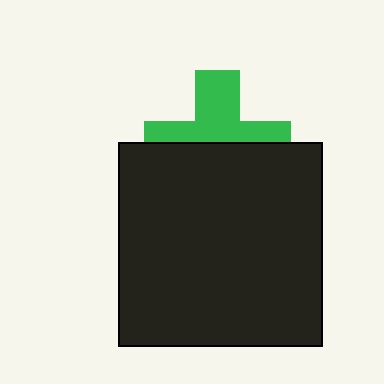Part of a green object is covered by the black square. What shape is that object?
It is a cross.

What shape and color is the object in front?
The object in front is a black square.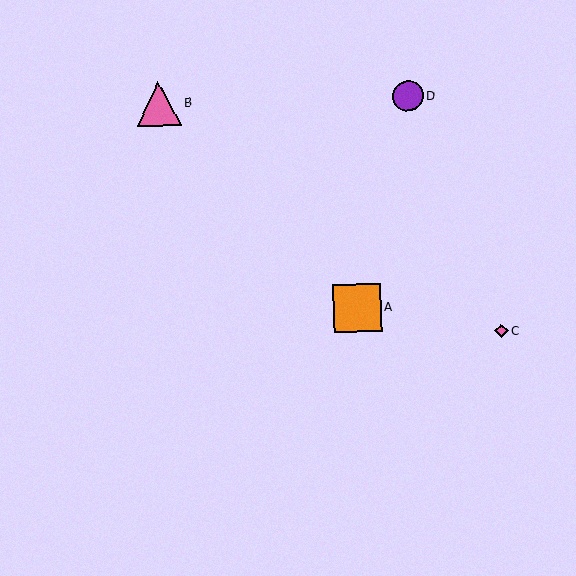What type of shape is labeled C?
Shape C is a pink diamond.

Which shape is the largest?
The orange square (labeled A) is the largest.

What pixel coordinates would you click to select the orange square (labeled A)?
Click at (357, 308) to select the orange square A.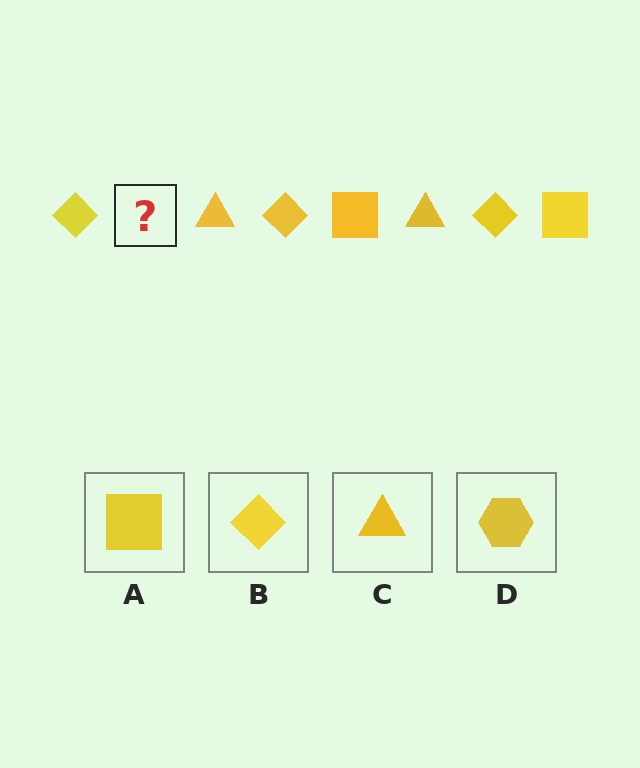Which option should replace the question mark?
Option A.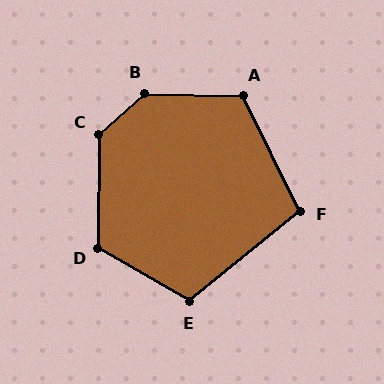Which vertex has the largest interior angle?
B, at approximately 137 degrees.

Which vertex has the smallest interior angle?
F, at approximately 104 degrees.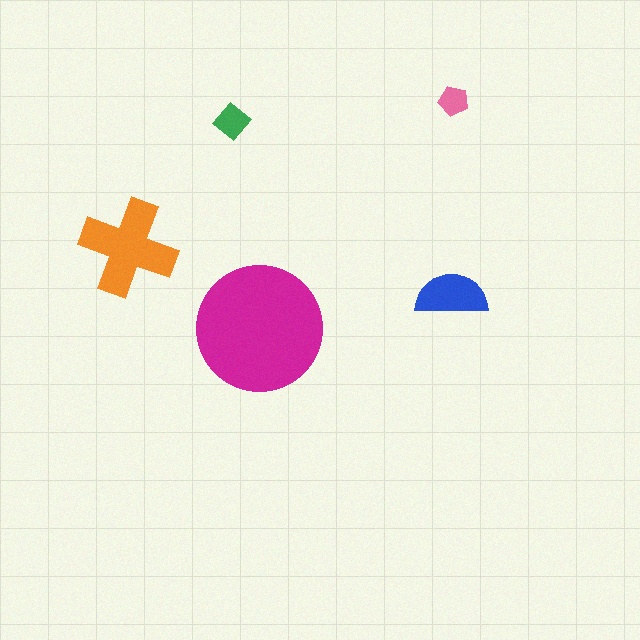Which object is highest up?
The pink pentagon is topmost.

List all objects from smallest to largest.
The pink pentagon, the green diamond, the blue semicircle, the orange cross, the magenta circle.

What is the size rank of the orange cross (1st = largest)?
2nd.